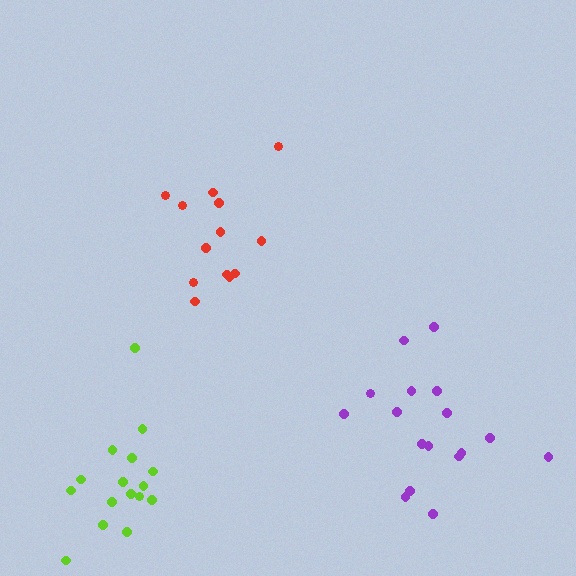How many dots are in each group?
Group 1: 17 dots, Group 2: 13 dots, Group 3: 16 dots (46 total).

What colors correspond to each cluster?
The clusters are colored: purple, red, lime.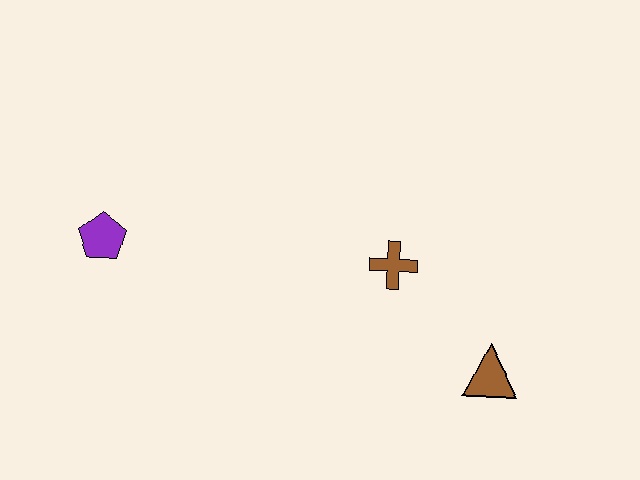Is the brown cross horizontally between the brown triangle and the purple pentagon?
Yes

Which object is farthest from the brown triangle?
The purple pentagon is farthest from the brown triangle.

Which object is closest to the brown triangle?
The brown cross is closest to the brown triangle.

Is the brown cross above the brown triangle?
Yes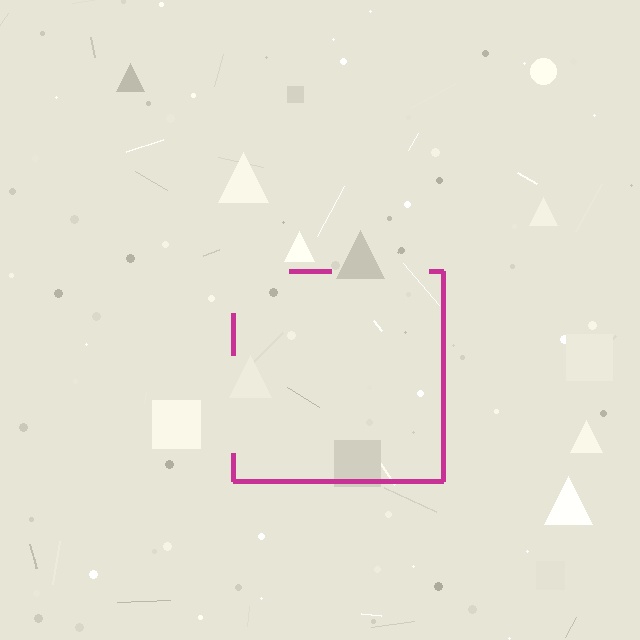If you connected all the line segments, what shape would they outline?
They would outline a square.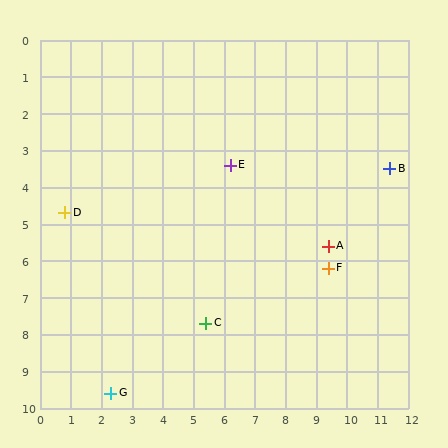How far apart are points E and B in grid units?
Points E and B are about 5.2 grid units apart.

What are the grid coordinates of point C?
Point C is at approximately (5.4, 7.7).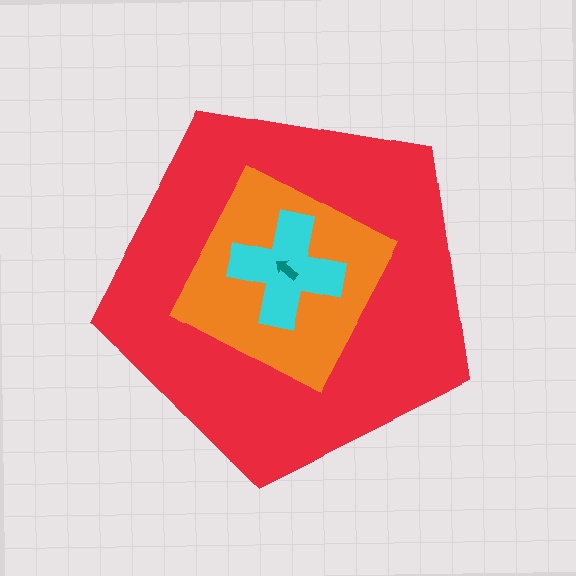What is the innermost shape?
The teal arrow.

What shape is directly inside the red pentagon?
The orange diamond.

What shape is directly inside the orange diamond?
The cyan cross.